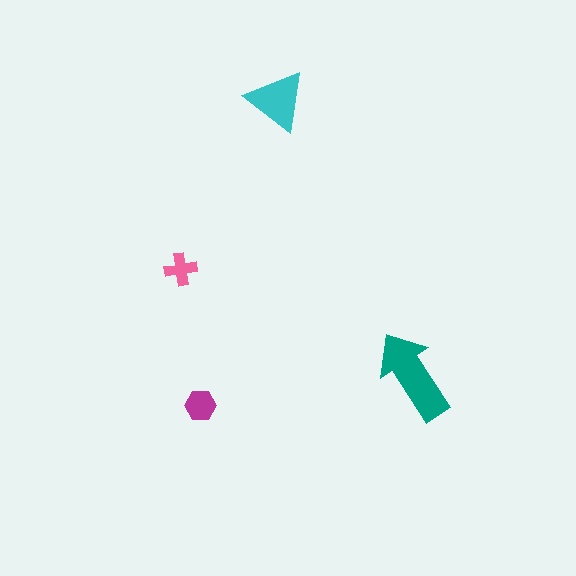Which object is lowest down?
The magenta hexagon is bottommost.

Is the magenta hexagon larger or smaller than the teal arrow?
Smaller.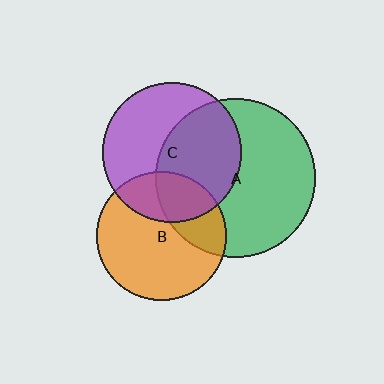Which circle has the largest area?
Circle A (green).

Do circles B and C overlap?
Yes.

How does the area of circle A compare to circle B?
Approximately 1.5 times.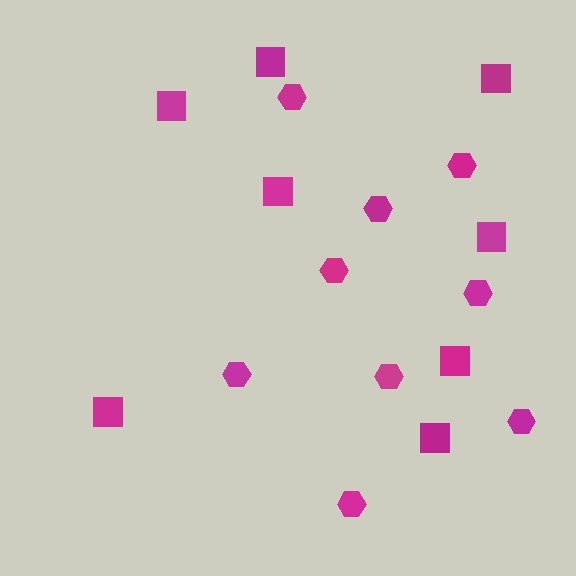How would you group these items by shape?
There are 2 groups: one group of squares (8) and one group of hexagons (9).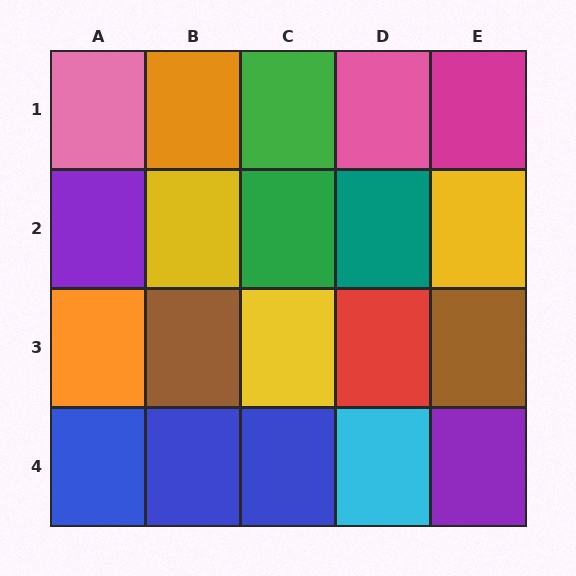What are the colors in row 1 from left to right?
Pink, orange, green, pink, magenta.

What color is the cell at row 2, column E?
Yellow.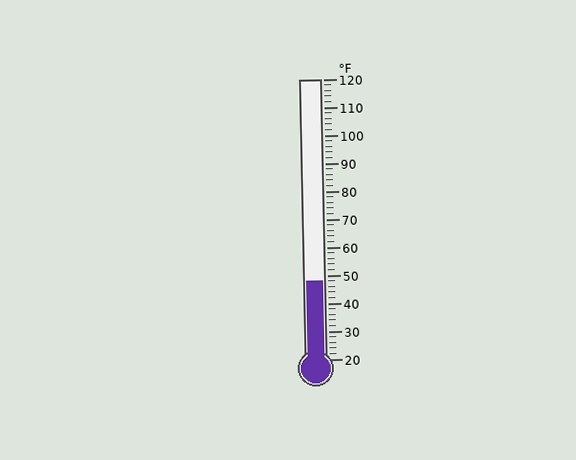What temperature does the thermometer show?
The thermometer shows approximately 48°F.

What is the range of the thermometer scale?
The thermometer scale ranges from 20°F to 120°F.